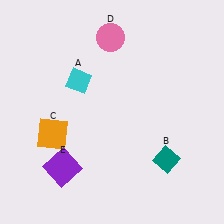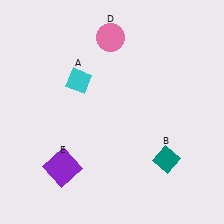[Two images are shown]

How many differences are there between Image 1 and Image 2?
There is 1 difference between the two images.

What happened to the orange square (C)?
The orange square (C) was removed in Image 2. It was in the bottom-left area of Image 1.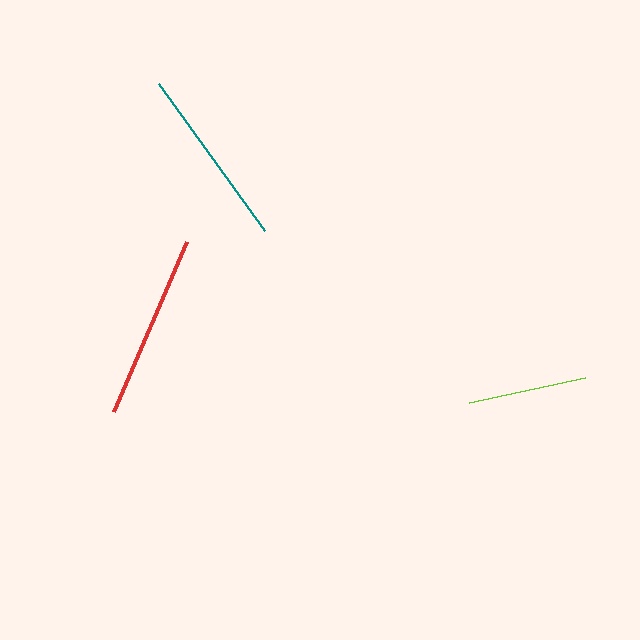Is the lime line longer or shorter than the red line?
The red line is longer than the lime line.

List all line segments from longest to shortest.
From longest to shortest: red, teal, lime.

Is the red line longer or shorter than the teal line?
The red line is longer than the teal line.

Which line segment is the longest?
The red line is the longest at approximately 185 pixels.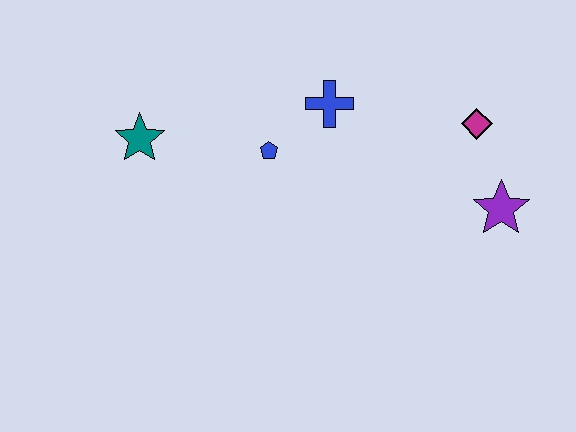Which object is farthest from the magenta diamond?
The teal star is farthest from the magenta diamond.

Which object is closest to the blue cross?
The blue pentagon is closest to the blue cross.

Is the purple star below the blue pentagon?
Yes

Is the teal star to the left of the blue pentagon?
Yes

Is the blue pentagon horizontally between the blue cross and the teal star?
Yes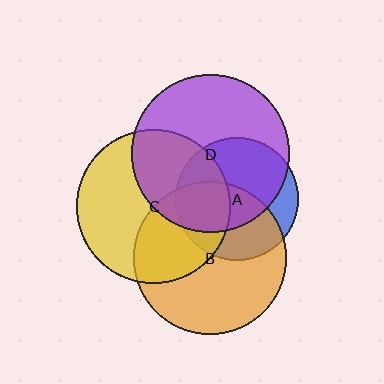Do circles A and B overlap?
Yes.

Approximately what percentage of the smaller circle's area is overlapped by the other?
Approximately 55%.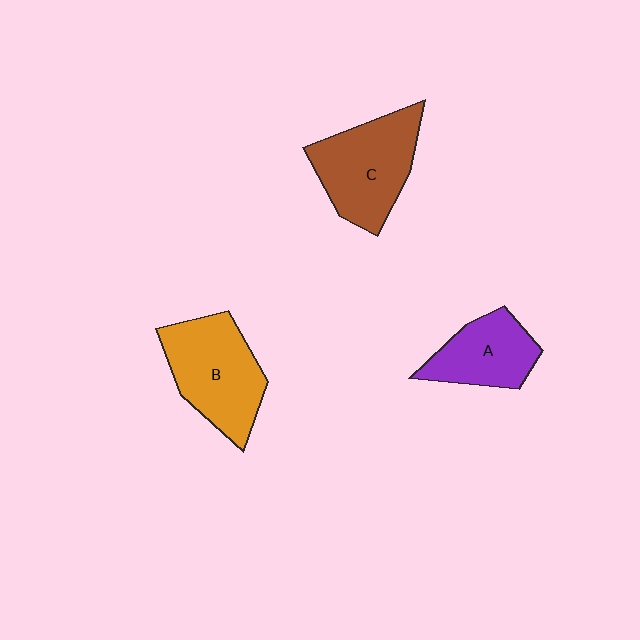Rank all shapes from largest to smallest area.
From largest to smallest: B (orange), C (brown), A (purple).